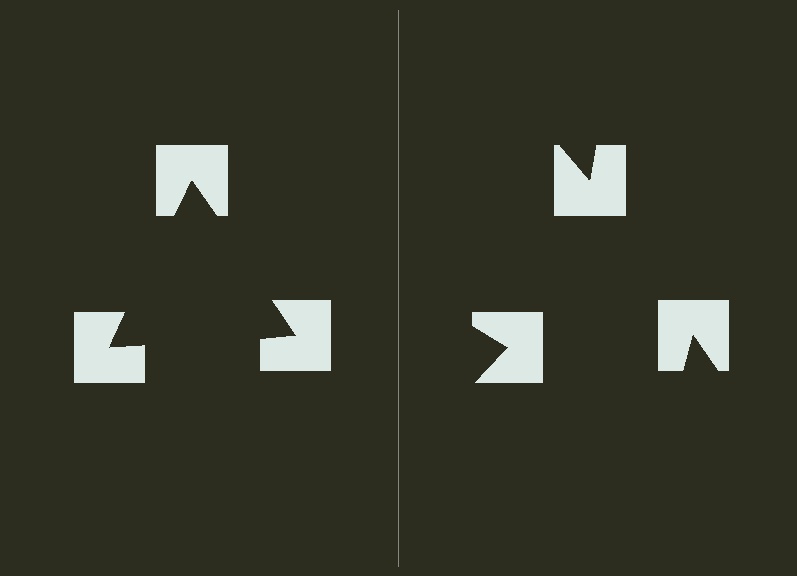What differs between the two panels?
The notched squares are positioned identically on both sides; only the wedge orientations differ. On the left they align to a triangle; on the right they are misaligned.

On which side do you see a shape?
An illusory triangle appears on the left side. On the right side the wedge cuts are rotated, so no coherent shape forms.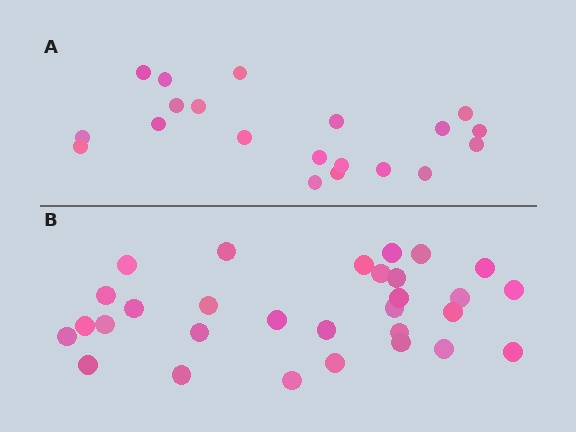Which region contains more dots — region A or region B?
Region B (the bottom region) has more dots.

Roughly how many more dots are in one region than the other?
Region B has roughly 10 or so more dots than region A.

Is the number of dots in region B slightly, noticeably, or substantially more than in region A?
Region B has substantially more. The ratio is roughly 1.5 to 1.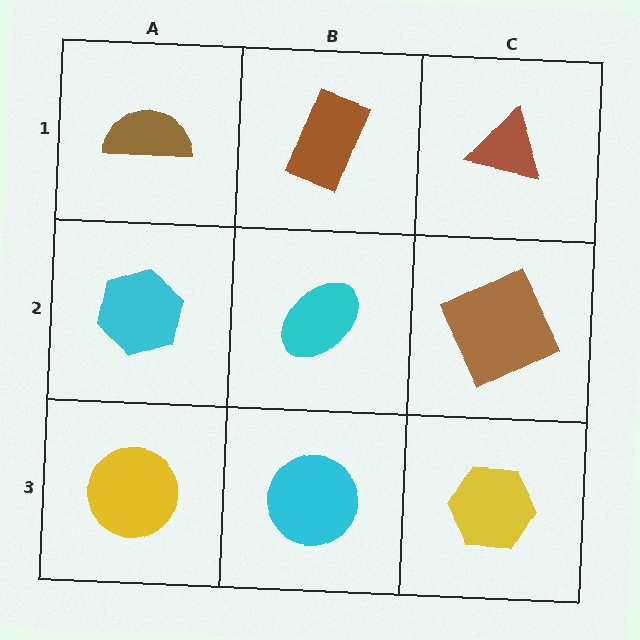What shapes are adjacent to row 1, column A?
A cyan hexagon (row 2, column A), a brown rectangle (row 1, column B).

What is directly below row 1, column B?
A cyan ellipse.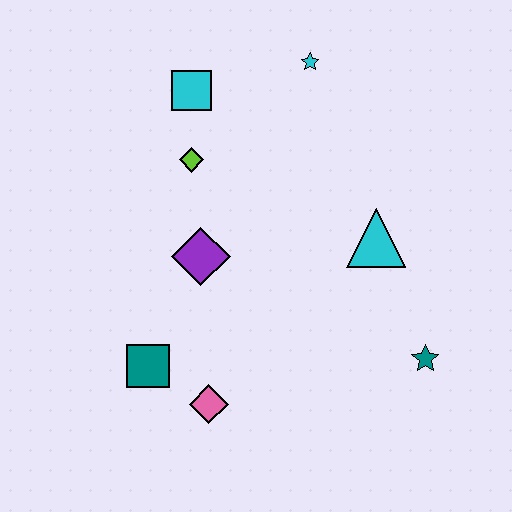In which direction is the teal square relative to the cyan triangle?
The teal square is to the left of the cyan triangle.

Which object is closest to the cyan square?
The lime diamond is closest to the cyan square.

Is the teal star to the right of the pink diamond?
Yes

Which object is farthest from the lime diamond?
The teal star is farthest from the lime diamond.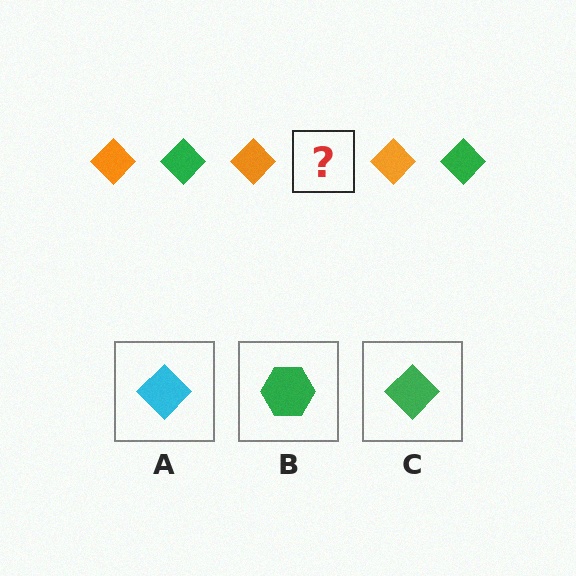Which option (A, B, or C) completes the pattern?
C.